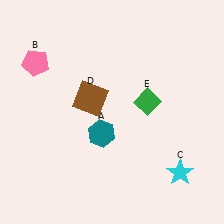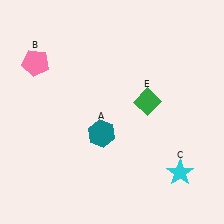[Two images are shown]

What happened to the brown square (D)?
The brown square (D) was removed in Image 2. It was in the top-left area of Image 1.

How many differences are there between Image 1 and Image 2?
There is 1 difference between the two images.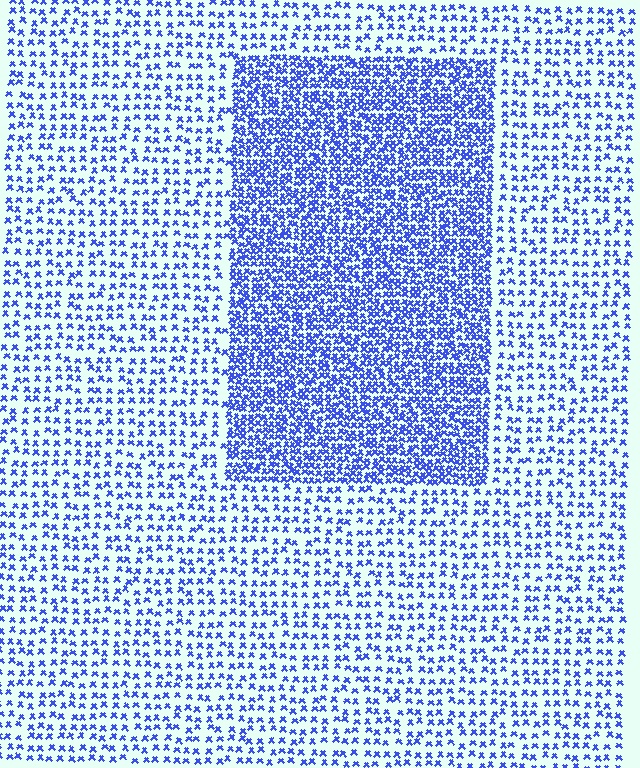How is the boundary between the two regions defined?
The boundary is defined by a change in element density (approximately 2.3x ratio). All elements are the same color, size, and shape.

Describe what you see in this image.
The image contains small blue elements arranged at two different densities. A rectangle-shaped region is visible where the elements are more densely packed than the surrounding area.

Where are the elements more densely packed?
The elements are more densely packed inside the rectangle boundary.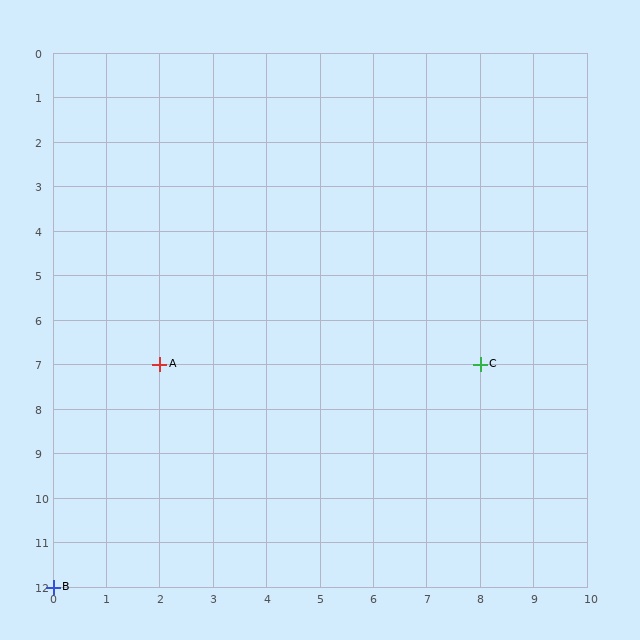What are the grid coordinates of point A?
Point A is at grid coordinates (2, 7).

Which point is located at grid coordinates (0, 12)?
Point B is at (0, 12).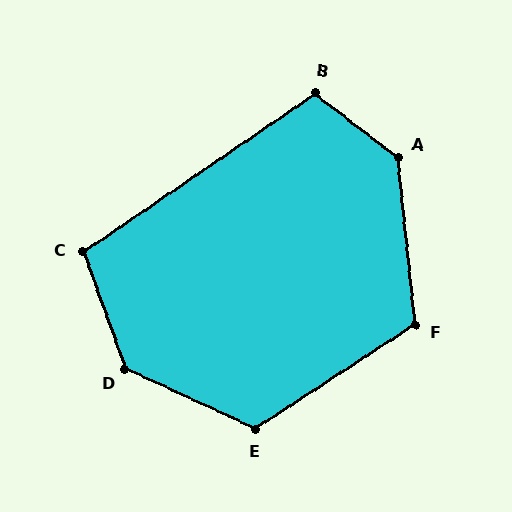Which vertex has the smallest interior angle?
C, at approximately 105 degrees.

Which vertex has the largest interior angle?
D, at approximately 134 degrees.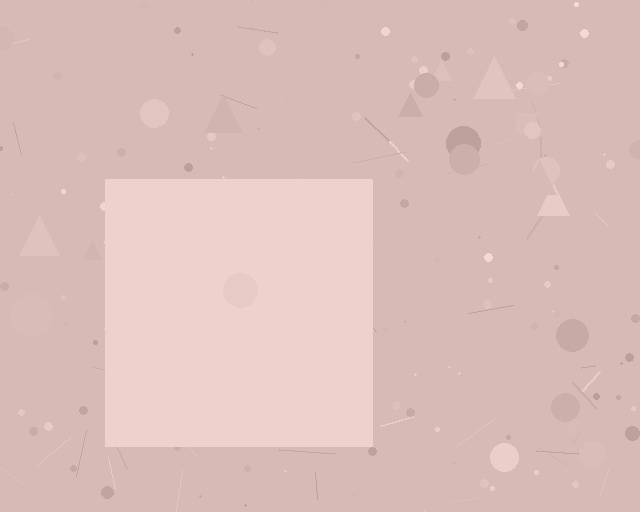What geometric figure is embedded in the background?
A square is embedded in the background.